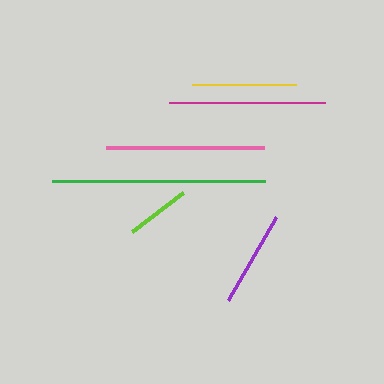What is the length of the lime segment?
The lime segment is approximately 64 pixels long.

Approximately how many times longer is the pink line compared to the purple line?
The pink line is approximately 1.7 times the length of the purple line.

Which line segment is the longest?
The green line is the longest at approximately 213 pixels.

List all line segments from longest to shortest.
From longest to shortest: green, pink, magenta, yellow, purple, lime.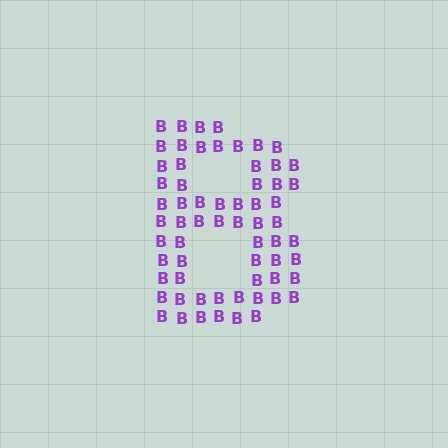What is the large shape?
The large shape is the letter B.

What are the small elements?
The small elements are letter B's.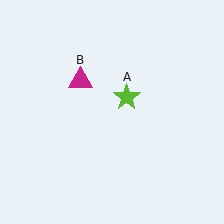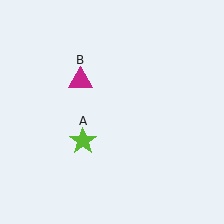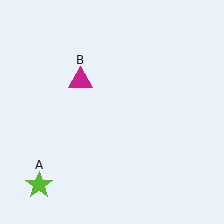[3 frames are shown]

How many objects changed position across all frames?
1 object changed position: lime star (object A).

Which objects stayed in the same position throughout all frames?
Magenta triangle (object B) remained stationary.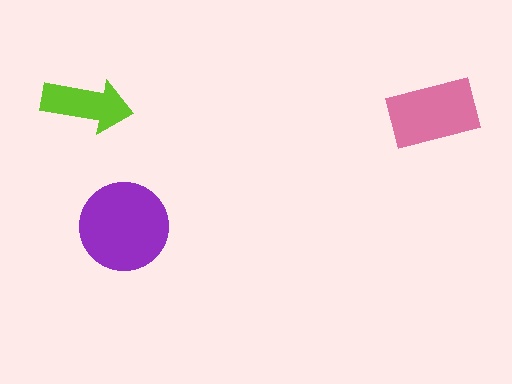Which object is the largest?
The purple circle.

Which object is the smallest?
The lime arrow.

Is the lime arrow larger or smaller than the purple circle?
Smaller.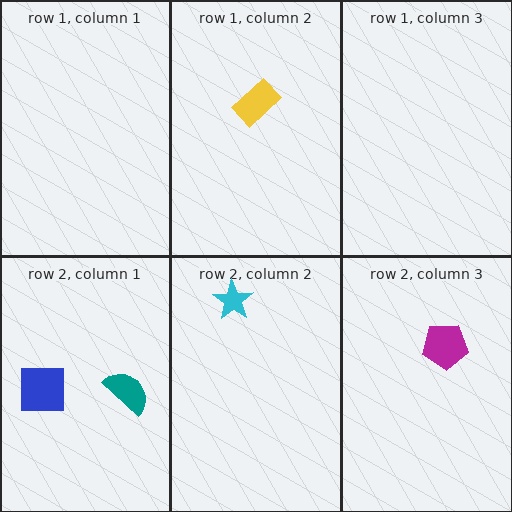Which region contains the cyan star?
The row 2, column 2 region.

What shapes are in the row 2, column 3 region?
The magenta pentagon.